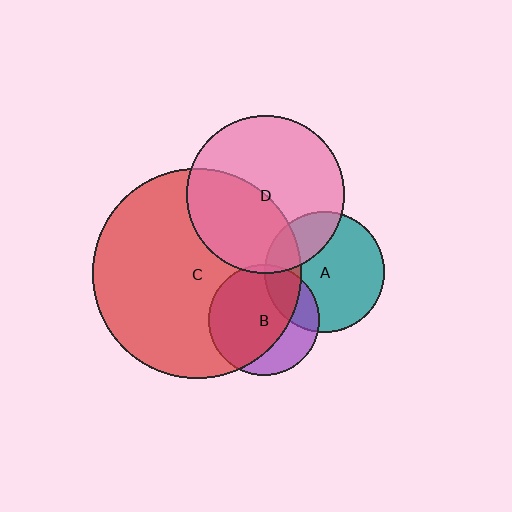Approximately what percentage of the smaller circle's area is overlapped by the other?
Approximately 70%.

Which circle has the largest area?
Circle C (red).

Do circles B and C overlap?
Yes.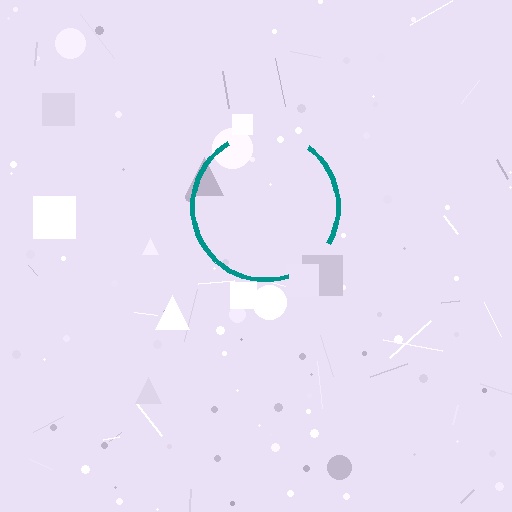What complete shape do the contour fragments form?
The contour fragments form a circle.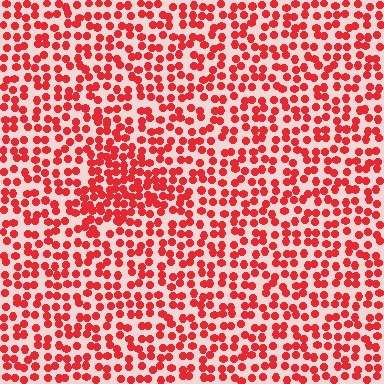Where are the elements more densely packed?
The elements are more densely packed inside the triangle boundary.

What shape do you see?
I see a triangle.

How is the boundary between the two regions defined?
The boundary is defined by a change in element density (approximately 1.7x ratio). All elements are the same color, size, and shape.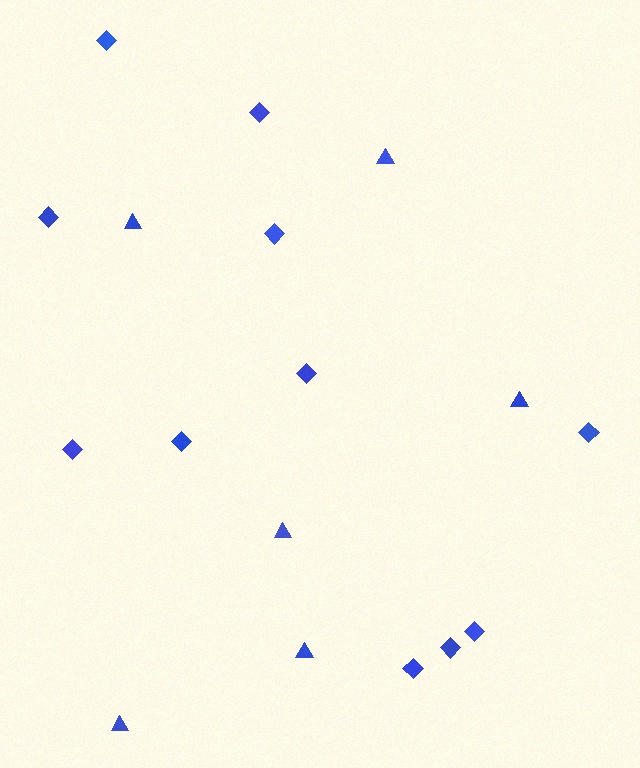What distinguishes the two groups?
There are 2 groups: one group of diamonds (11) and one group of triangles (6).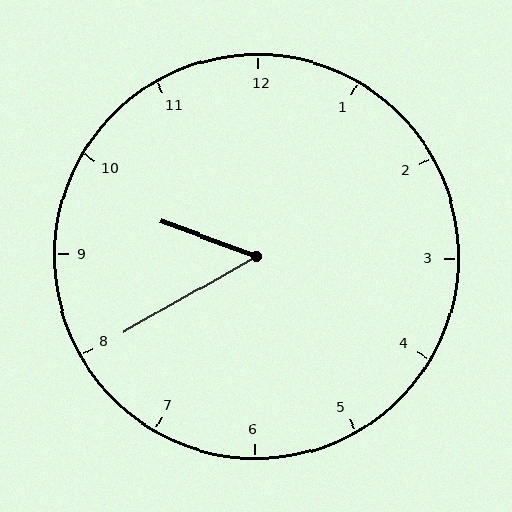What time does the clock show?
9:40.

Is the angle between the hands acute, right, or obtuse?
It is acute.